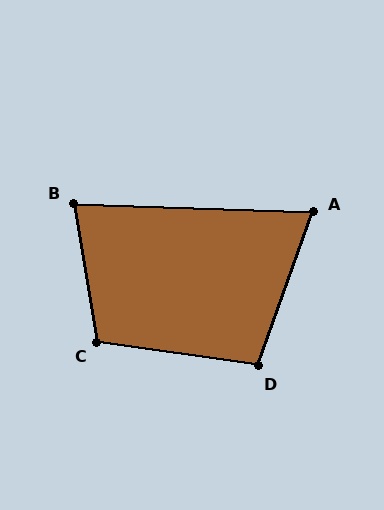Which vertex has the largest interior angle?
C, at approximately 108 degrees.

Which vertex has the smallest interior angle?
A, at approximately 72 degrees.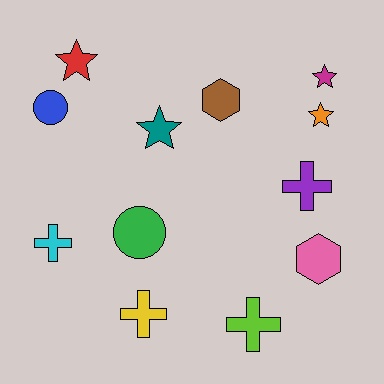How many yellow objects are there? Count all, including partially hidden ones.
There is 1 yellow object.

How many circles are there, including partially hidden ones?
There are 2 circles.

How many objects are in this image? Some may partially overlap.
There are 12 objects.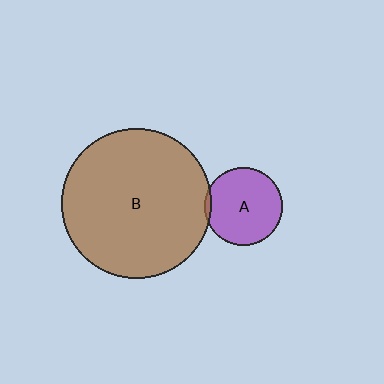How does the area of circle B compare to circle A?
Approximately 3.7 times.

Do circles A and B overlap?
Yes.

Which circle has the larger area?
Circle B (brown).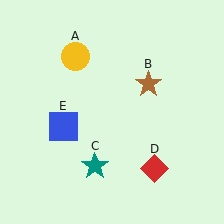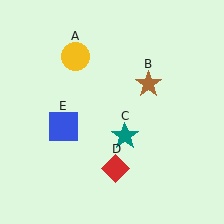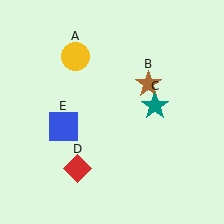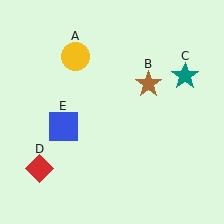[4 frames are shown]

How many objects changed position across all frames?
2 objects changed position: teal star (object C), red diamond (object D).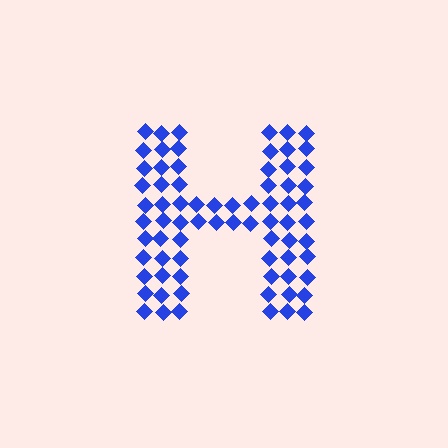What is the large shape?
The large shape is the letter H.